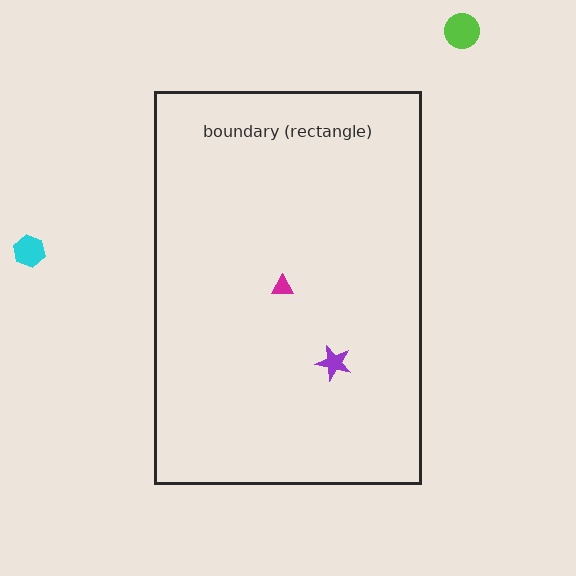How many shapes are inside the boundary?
2 inside, 2 outside.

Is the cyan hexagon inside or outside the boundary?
Outside.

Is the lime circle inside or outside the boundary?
Outside.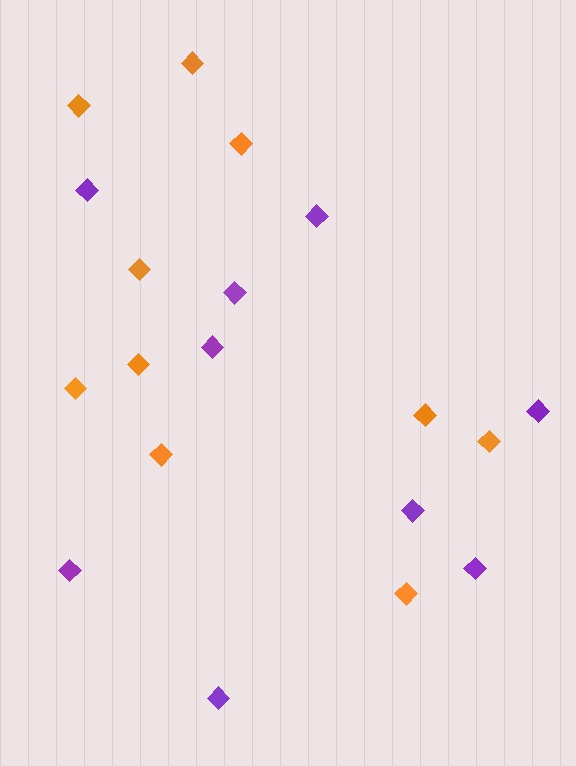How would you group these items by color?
There are 2 groups: one group of orange diamonds (10) and one group of purple diamonds (9).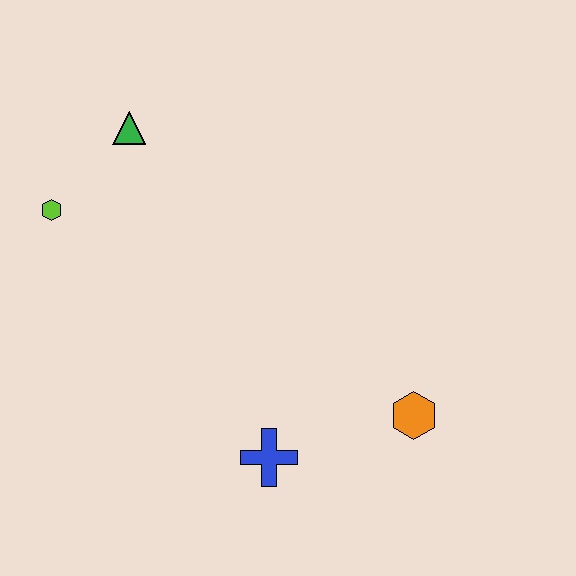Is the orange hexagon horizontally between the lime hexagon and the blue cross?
No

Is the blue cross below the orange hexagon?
Yes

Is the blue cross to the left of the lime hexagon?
No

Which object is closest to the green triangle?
The lime hexagon is closest to the green triangle.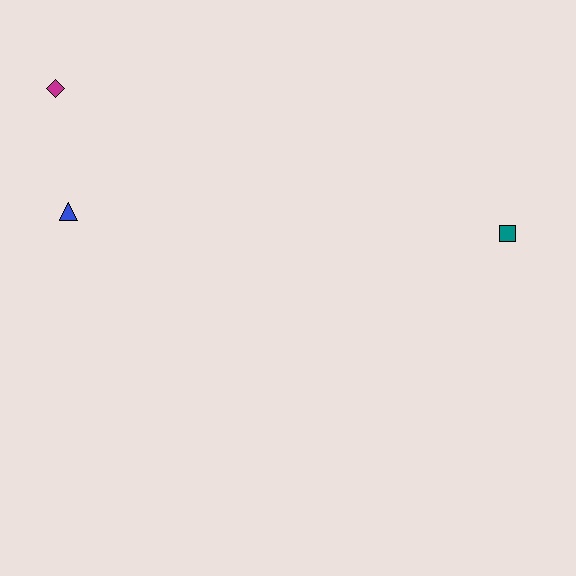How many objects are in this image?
There are 3 objects.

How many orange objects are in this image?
There are no orange objects.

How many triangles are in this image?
There is 1 triangle.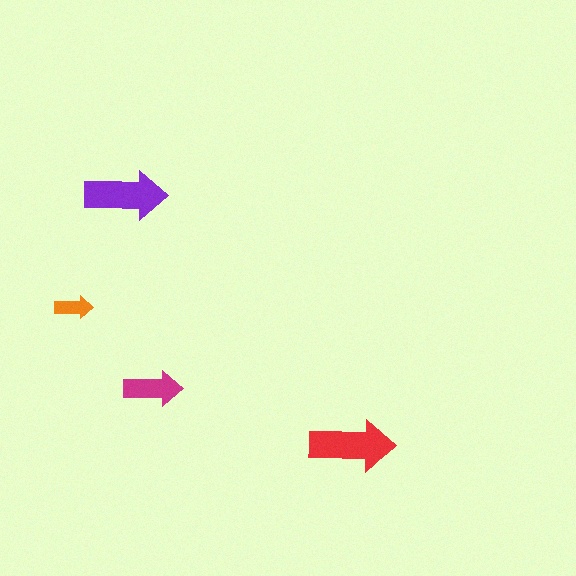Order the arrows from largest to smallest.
the red one, the purple one, the magenta one, the orange one.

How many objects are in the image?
There are 4 objects in the image.